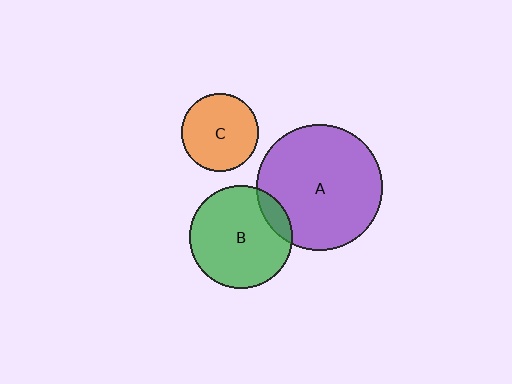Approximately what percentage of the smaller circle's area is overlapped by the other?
Approximately 10%.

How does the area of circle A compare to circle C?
Approximately 2.7 times.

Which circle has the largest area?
Circle A (purple).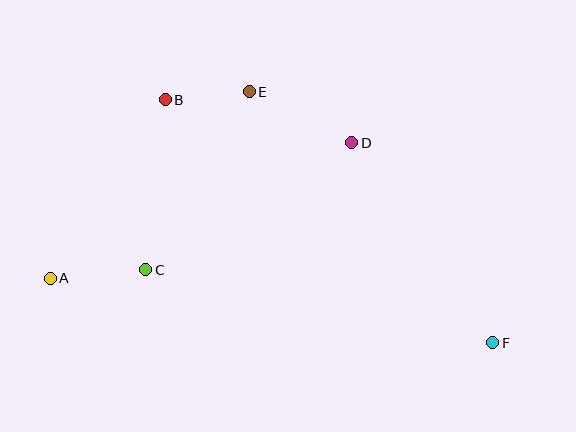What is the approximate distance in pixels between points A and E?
The distance between A and E is approximately 273 pixels.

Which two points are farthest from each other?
Points A and F are farthest from each other.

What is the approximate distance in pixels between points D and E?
The distance between D and E is approximately 115 pixels.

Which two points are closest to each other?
Points B and E are closest to each other.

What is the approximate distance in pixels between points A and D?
The distance between A and D is approximately 331 pixels.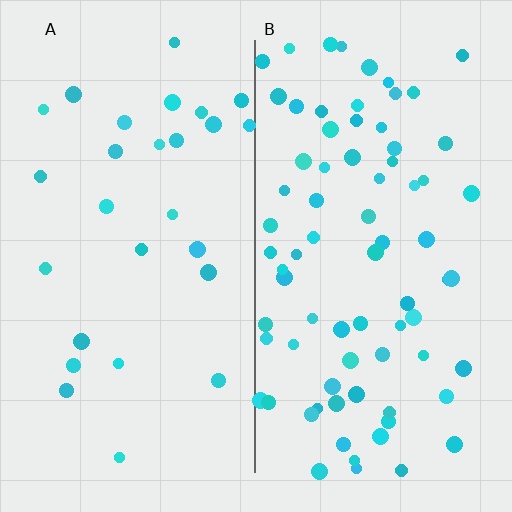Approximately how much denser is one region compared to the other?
Approximately 2.7× — region B over region A.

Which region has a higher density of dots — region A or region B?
B (the right).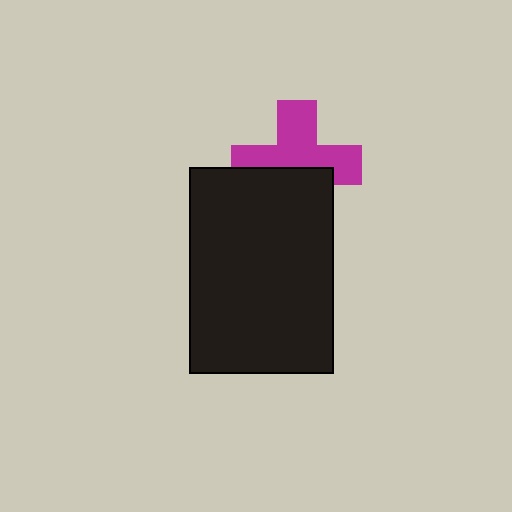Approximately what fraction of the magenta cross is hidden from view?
Roughly 41% of the magenta cross is hidden behind the black rectangle.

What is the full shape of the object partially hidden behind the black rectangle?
The partially hidden object is a magenta cross.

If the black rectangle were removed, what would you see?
You would see the complete magenta cross.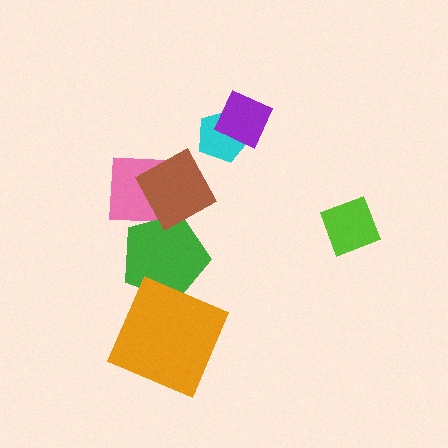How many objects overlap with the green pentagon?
2 objects overlap with the green pentagon.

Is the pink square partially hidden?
Yes, it is partially covered by another shape.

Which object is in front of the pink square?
The brown square is in front of the pink square.